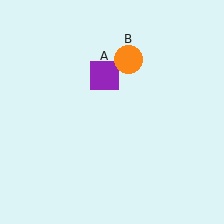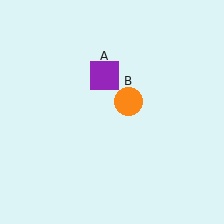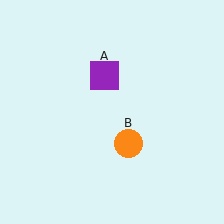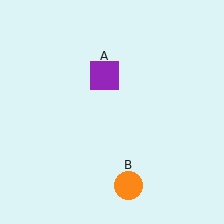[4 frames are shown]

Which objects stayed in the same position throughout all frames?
Purple square (object A) remained stationary.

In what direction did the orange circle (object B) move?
The orange circle (object B) moved down.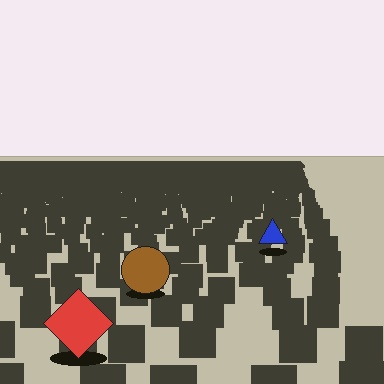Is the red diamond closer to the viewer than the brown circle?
Yes. The red diamond is closer — you can tell from the texture gradient: the ground texture is coarser near it.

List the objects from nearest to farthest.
From nearest to farthest: the red diamond, the brown circle, the blue triangle.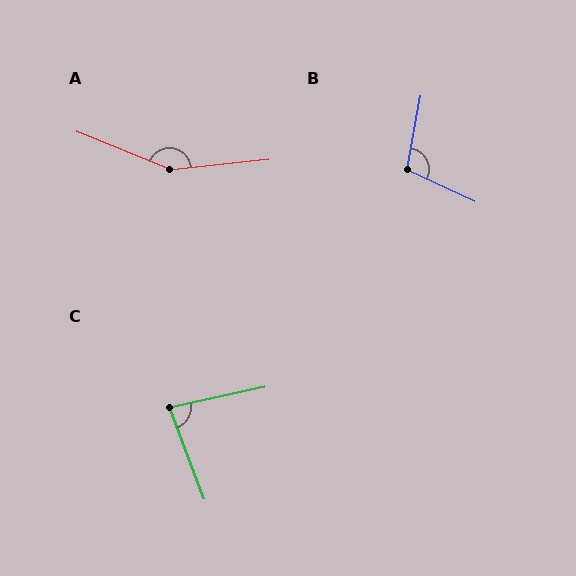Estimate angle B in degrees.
Approximately 104 degrees.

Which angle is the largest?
A, at approximately 152 degrees.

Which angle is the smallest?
C, at approximately 81 degrees.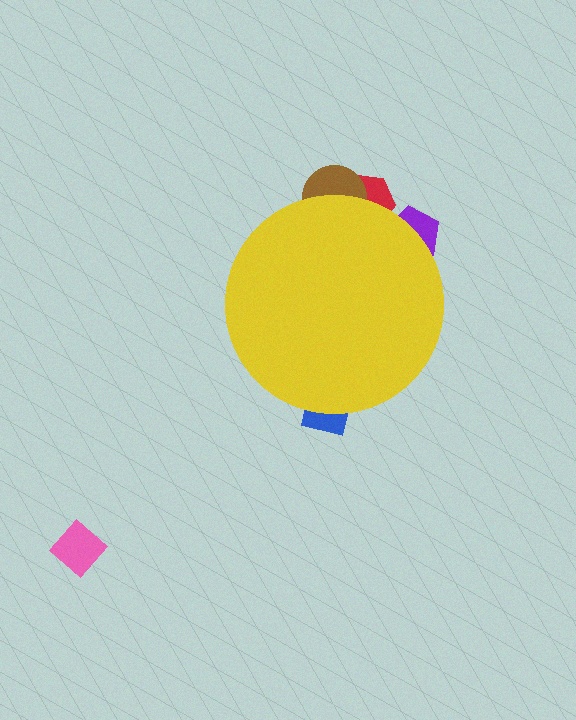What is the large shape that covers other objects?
A yellow circle.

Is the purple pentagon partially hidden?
Yes, the purple pentagon is partially hidden behind the yellow circle.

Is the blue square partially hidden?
Yes, the blue square is partially hidden behind the yellow circle.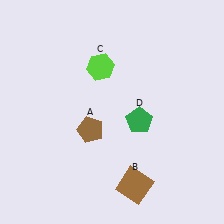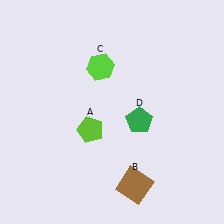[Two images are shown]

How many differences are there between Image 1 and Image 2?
There is 1 difference between the two images.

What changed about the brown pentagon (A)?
In Image 1, A is brown. In Image 2, it changed to lime.